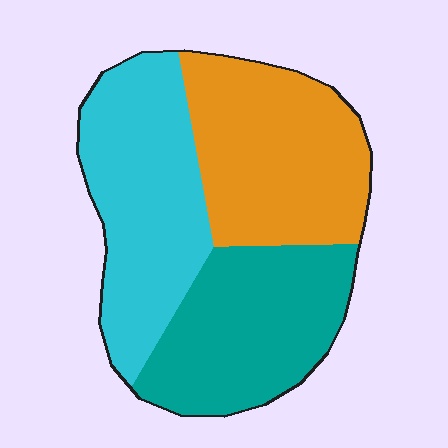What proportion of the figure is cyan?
Cyan takes up about one third (1/3) of the figure.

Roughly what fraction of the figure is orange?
Orange takes up about one third (1/3) of the figure.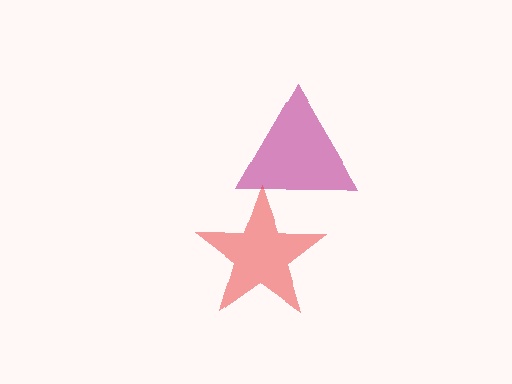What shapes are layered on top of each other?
The layered shapes are: a magenta triangle, a red star.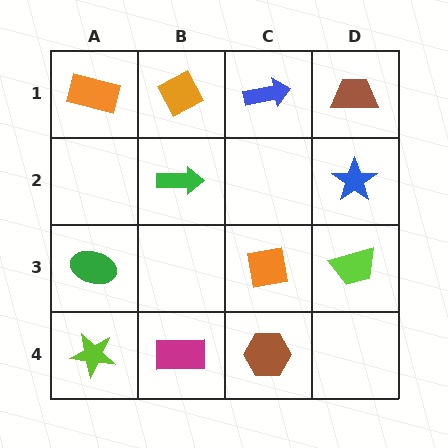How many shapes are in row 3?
3 shapes.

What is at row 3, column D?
A lime trapezoid.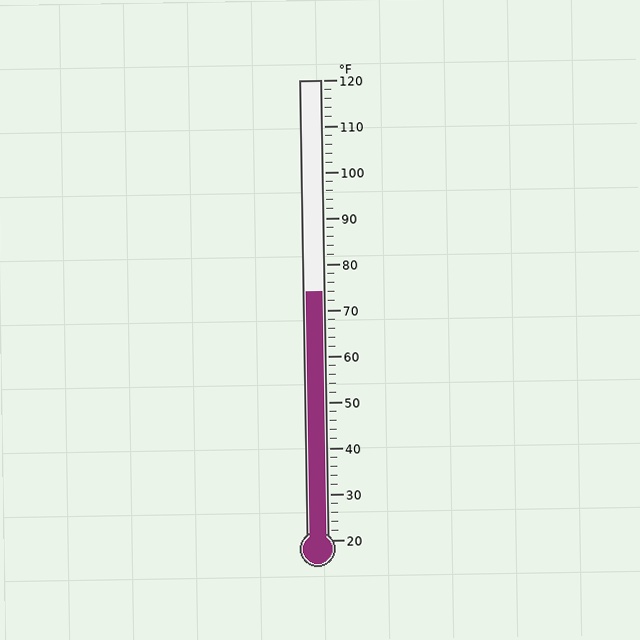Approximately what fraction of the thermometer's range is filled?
The thermometer is filled to approximately 55% of its range.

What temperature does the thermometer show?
The thermometer shows approximately 74°F.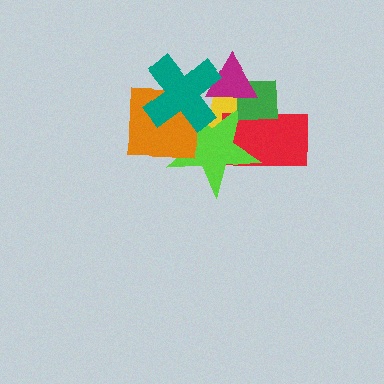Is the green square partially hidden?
Yes, it is partially covered by another shape.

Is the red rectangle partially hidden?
Yes, it is partially covered by another shape.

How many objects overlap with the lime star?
6 objects overlap with the lime star.